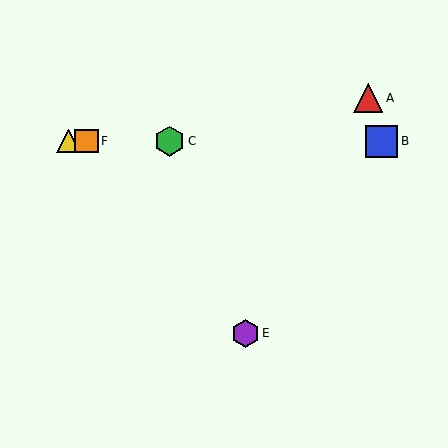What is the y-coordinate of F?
Object F is at y≈141.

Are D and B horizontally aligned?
Yes, both are at y≈141.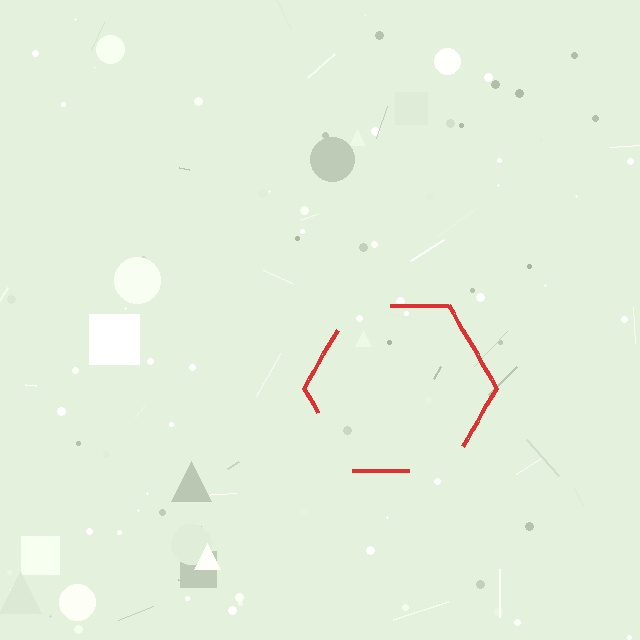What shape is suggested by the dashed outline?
The dashed outline suggests a hexagon.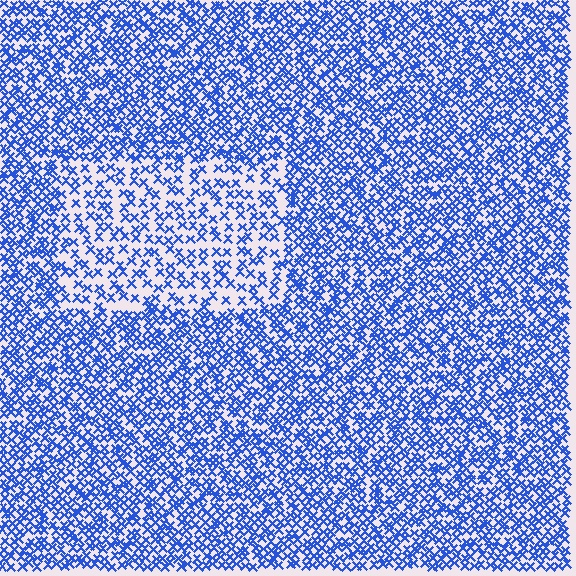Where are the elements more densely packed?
The elements are more densely packed outside the rectangle boundary.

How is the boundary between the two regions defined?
The boundary is defined by a change in element density (approximately 1.9x ratio). All elements are the same color, size, and shape.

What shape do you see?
I see a rectangle.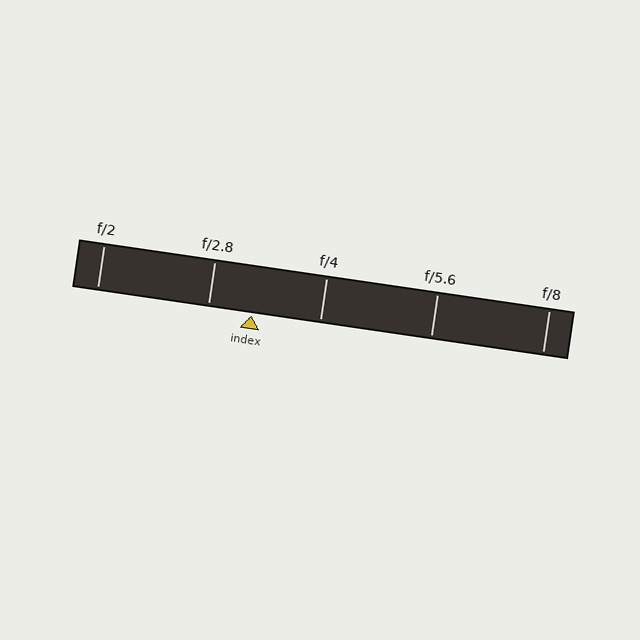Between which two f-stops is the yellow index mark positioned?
The index mark is between f/2.8 and f/4.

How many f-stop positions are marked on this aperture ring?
There are 5 f-stop positions marked.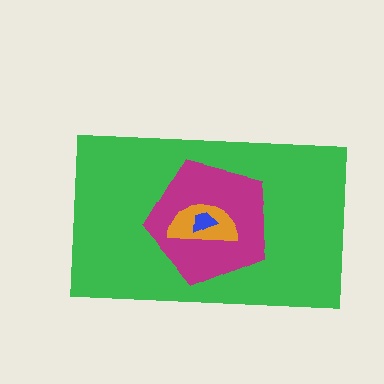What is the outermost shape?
The green rectangle.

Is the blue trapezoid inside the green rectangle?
Yes.